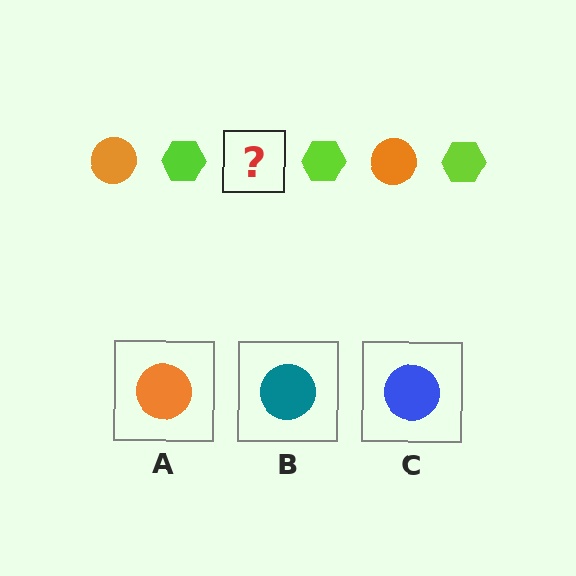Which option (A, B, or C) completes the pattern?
A.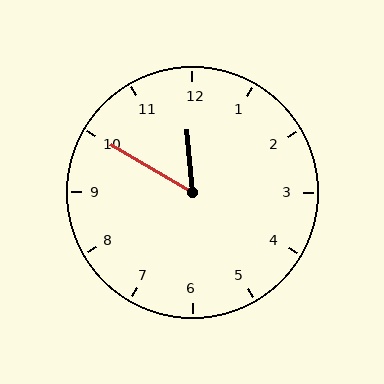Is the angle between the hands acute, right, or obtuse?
It is acute.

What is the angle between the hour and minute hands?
Approximately 55 degrees.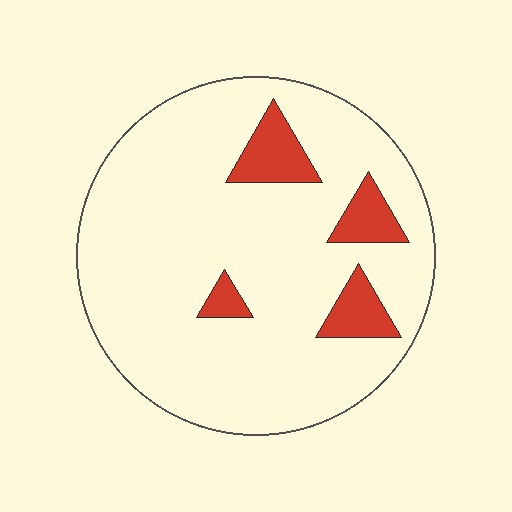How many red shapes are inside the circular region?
4.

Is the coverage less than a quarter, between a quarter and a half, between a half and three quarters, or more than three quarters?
Less than a quarter.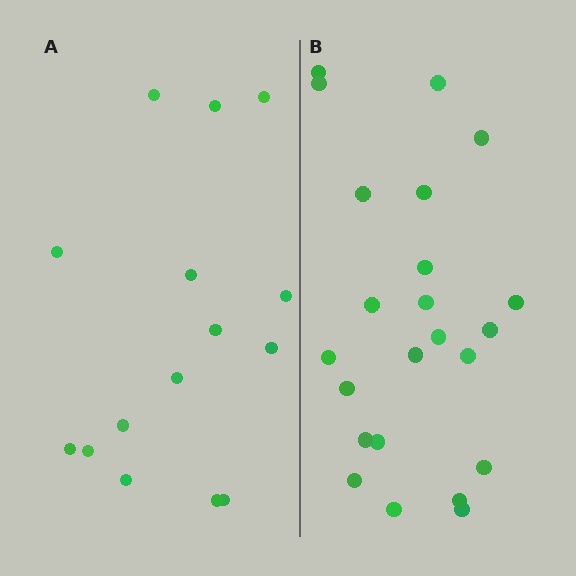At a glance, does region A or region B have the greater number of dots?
Region B (the right region) has more dots.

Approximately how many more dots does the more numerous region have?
Region B has roughly 8 or so more dots than region A.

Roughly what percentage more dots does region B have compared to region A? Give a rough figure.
About 55% more.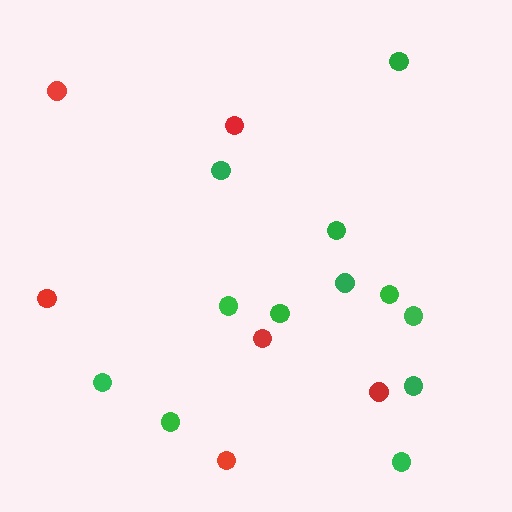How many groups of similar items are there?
There are 2 groups: one group of green circles (12) and one group of red circles (6).